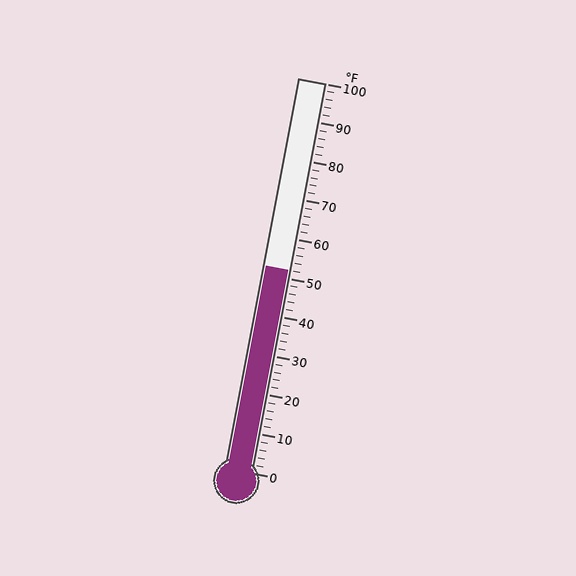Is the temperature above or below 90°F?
The temperature is below 90°F.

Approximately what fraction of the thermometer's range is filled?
The thermometer is filled to approximately 50% of its range.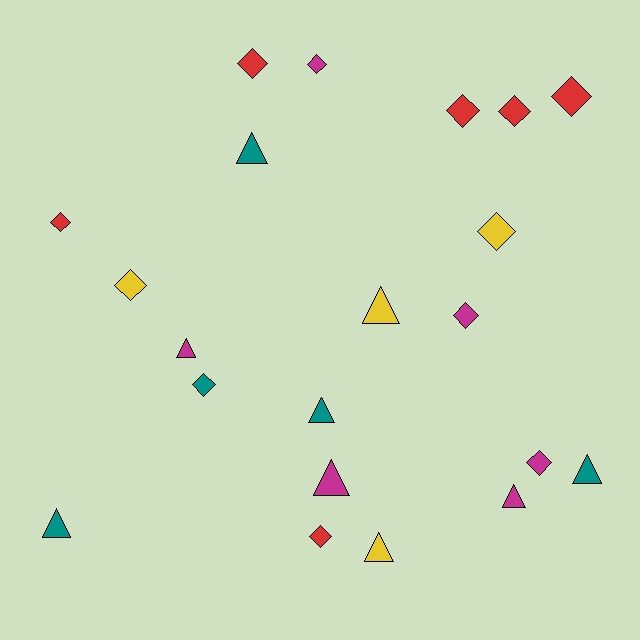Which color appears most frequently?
Magenta, with 6 objects.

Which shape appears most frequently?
Diamond, with 12 objects.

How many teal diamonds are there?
There is 1 teal diamond.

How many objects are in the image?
There are 21 objects.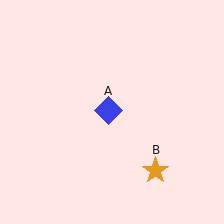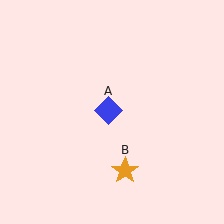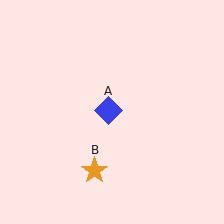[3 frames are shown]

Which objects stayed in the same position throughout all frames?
Blue diamond (object A) remained stationary.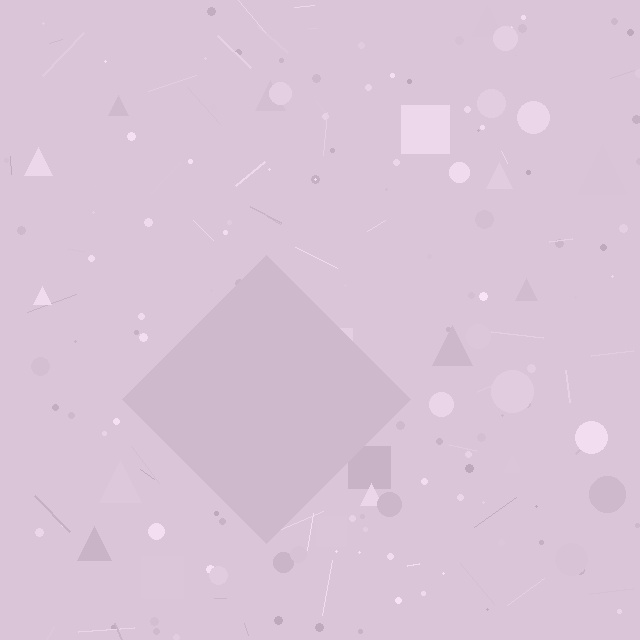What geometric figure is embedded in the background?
A diamond is embedded in the background.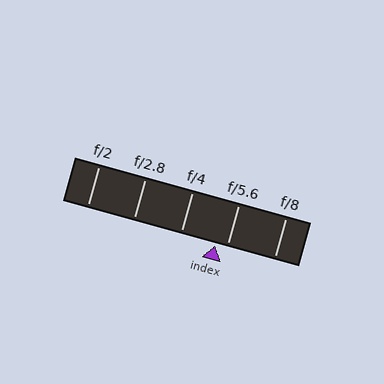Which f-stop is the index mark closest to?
The index mark is closest to f/5.6.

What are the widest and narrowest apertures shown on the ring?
The widest aperture shown is f/2 and the narrowest is f/8.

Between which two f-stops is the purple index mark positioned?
The index mark is between f/4 and f/5.6.